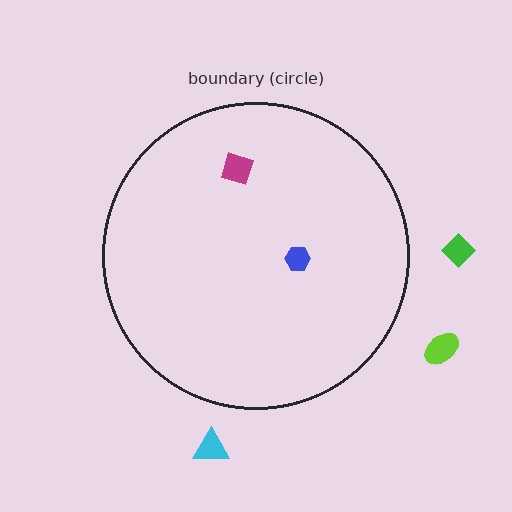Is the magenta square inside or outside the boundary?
Inside.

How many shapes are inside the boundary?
2 inside, 3 outside.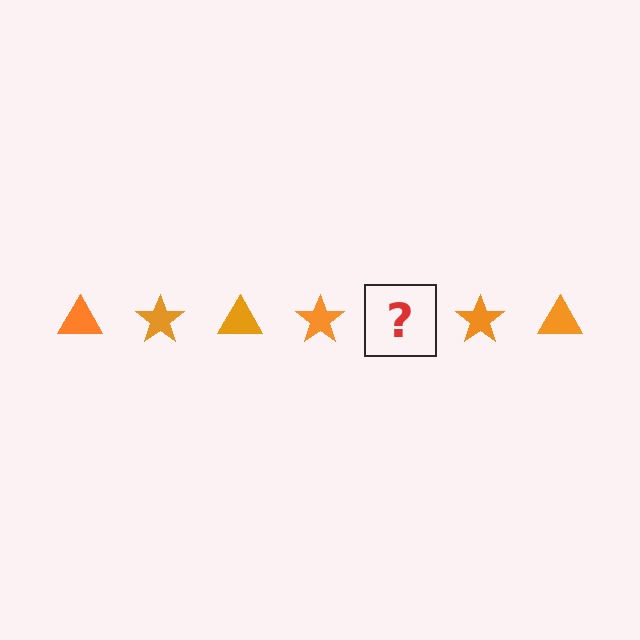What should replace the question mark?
The question mark should be replaced with an orange triangle.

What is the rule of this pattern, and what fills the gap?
The rule is that the pattern cycles through triangle, star shapes in orange. The gap should be filled with an orange triangle.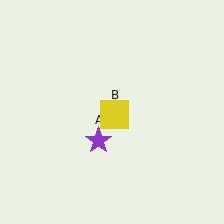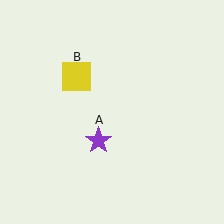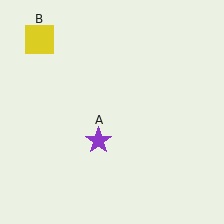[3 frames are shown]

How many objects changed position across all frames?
1 object changed position: yellow square (object B).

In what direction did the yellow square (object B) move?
The yellow square (object B) moved up and to the left.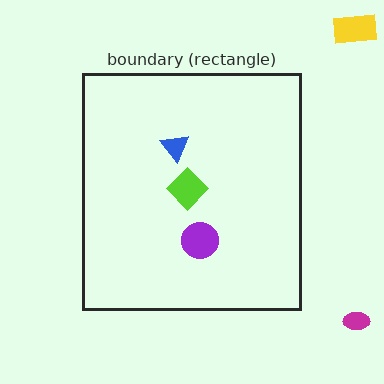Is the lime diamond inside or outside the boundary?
Inside.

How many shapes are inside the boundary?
3 inside, 2 outside.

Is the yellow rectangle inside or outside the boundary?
Outside.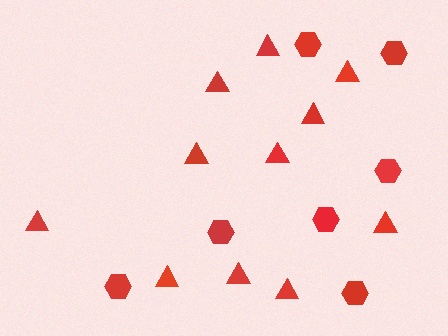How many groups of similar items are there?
There are 2 groups: one group of triangles (11) and one group of hexagons (7).